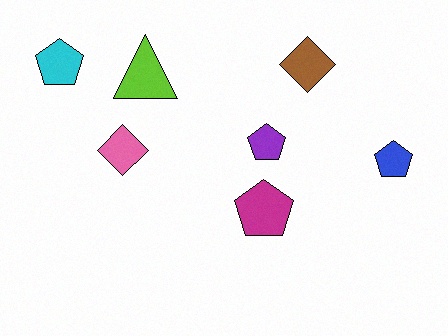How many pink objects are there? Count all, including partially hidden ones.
There is 1 pink object.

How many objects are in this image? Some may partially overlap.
There are 7 objects.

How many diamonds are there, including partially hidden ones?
There are 2 diamonds.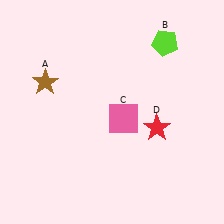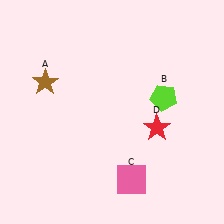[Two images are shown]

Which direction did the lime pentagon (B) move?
The lime pentagon (B) moved down.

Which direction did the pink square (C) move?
The pink square (C) moved down.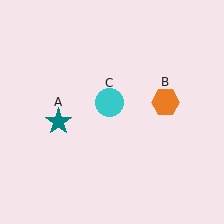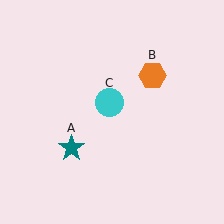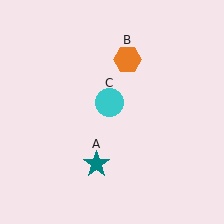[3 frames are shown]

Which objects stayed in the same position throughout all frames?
Cyan circle (object C) remained stationary.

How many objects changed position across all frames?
2 objects changed position: teal star (object A), orange hexagon (object B).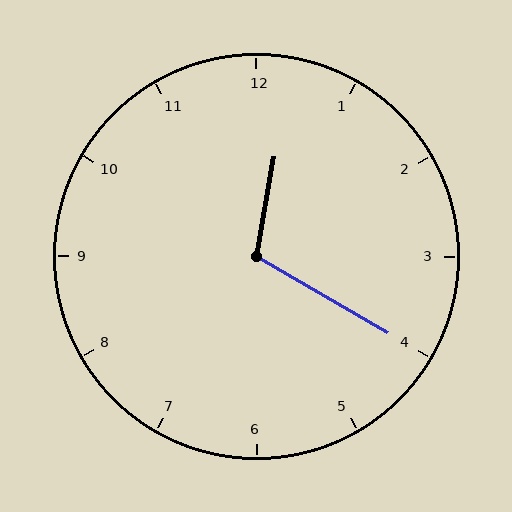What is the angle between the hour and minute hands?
Approximately 110 degrees.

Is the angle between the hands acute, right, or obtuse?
It is obtuse.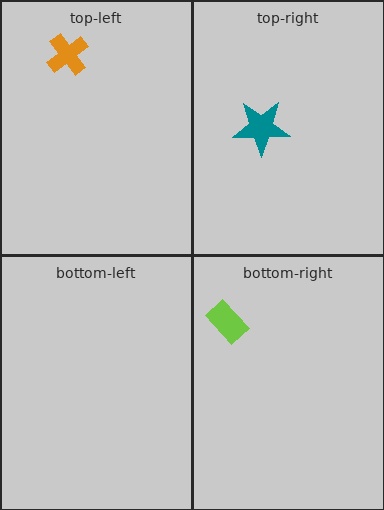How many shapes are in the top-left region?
1.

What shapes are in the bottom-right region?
The lime rectangle.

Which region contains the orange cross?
The top-left region.